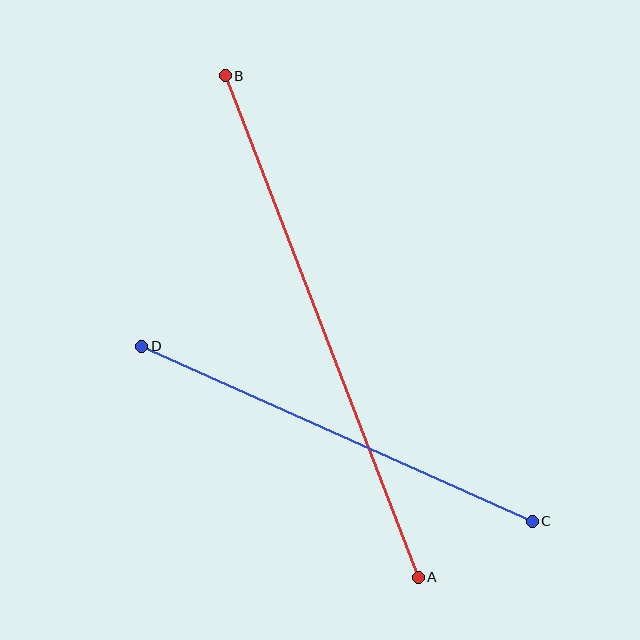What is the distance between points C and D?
The distance is approximately 428 pixels.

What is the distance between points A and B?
The distance is approximately 538 pixels.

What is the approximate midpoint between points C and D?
The midpoint is at approximately (337, 434) pixels.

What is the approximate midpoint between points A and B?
The midpoint is at approximately (322, 327) pixels.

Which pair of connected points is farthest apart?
Points A and B are farthest apart.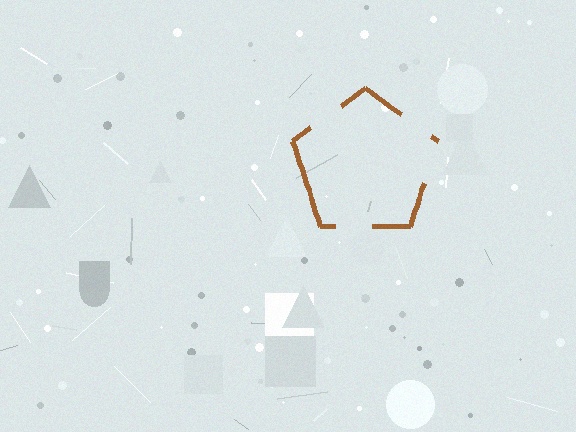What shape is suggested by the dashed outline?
The dashed outline suggests a pentagon.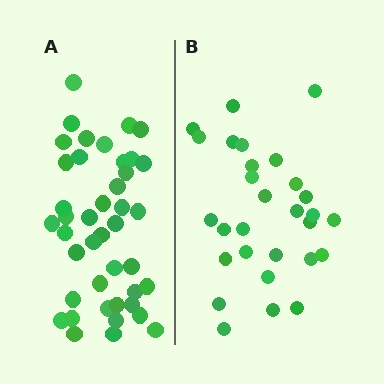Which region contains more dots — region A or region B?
Region A (the left region) has more dots.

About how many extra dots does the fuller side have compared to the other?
Region A has approximately 15 more dots than region B.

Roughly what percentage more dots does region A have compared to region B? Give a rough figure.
About 45% more.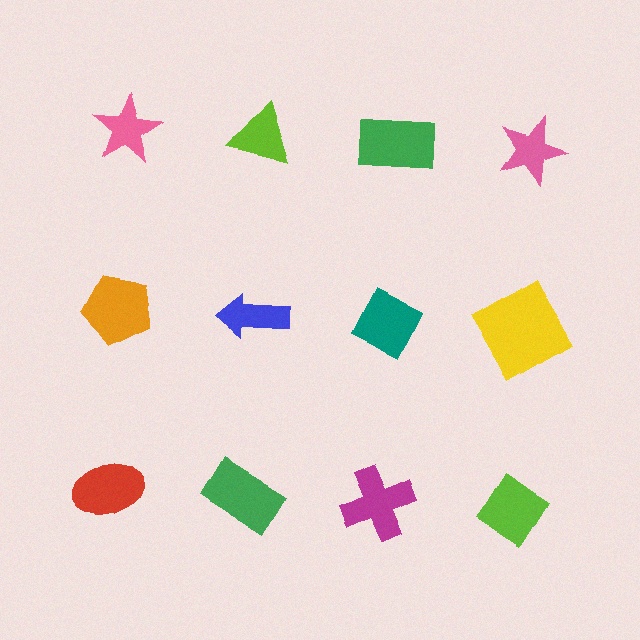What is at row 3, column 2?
A green rectangle.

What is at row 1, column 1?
A pink star.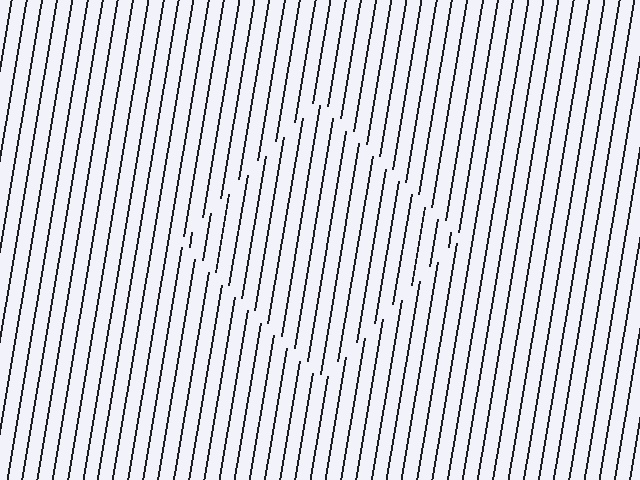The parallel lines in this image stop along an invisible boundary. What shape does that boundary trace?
An illusory square. The interior of the shape contains the same grating, shifted by half a period — the contour is defined by the phase discontinuity where line-ends from the inner and outer gratings abut.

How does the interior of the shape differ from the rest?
The interior of the shape contains the same grating, shifted by half a period — the contour is defined by the phase discontinuity where line-ends from the inner and outer gratings abut.